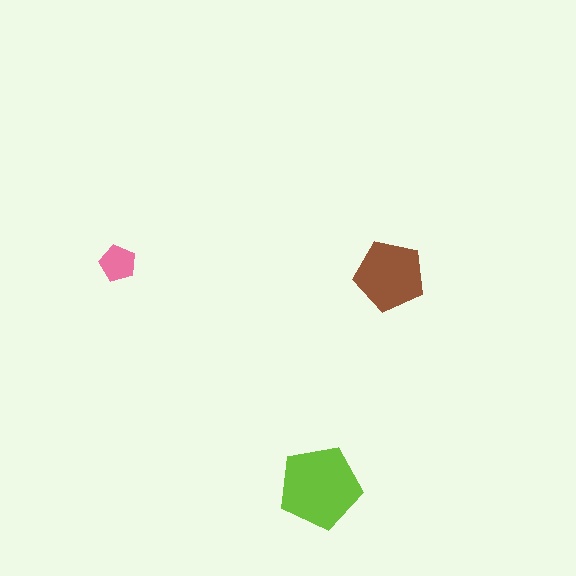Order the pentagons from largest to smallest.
the lime one, the brown one, the pink one.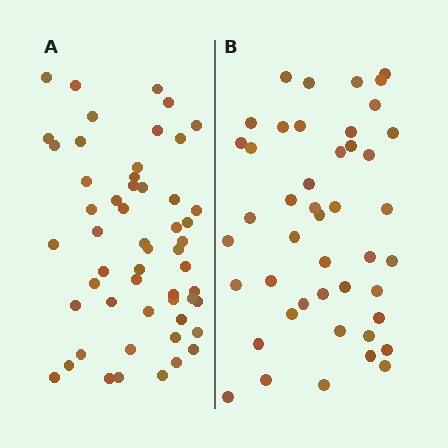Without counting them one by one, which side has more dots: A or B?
Region A (the left region) has more dots.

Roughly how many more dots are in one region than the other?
Region A has roughly 8 or so more dots than region B.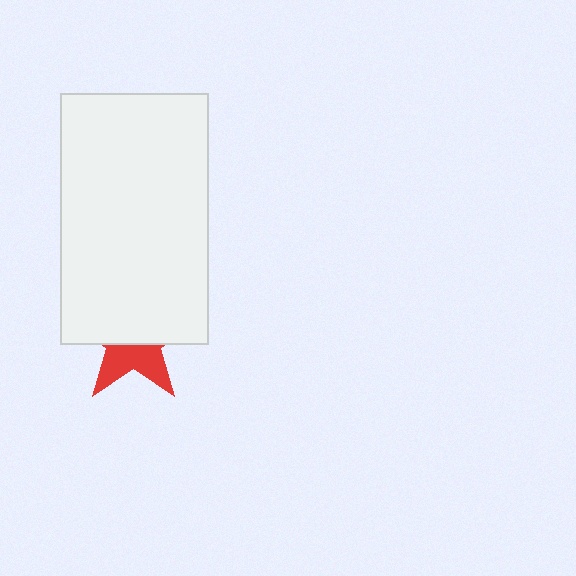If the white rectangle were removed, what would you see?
You would see the complete red star.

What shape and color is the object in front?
The object in front is a white rectangle.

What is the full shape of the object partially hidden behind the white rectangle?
The partially hidden object is a red star.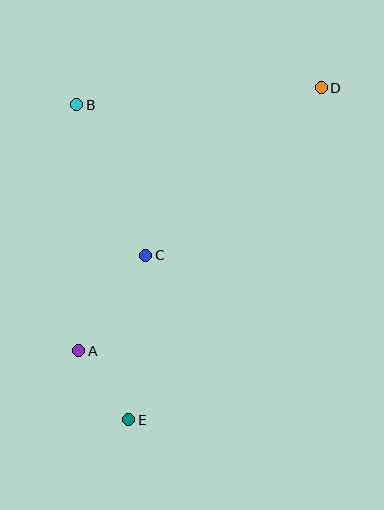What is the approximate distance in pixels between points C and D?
The distance between C and D is approximately 243 pixels.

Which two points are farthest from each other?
Points D and E are farthest from each other.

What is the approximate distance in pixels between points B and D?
The distance between B and D is approximately 245 pixels.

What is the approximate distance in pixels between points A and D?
The distance between A and D is approximately 358 pixels.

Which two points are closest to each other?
Points A and E are closest to each other.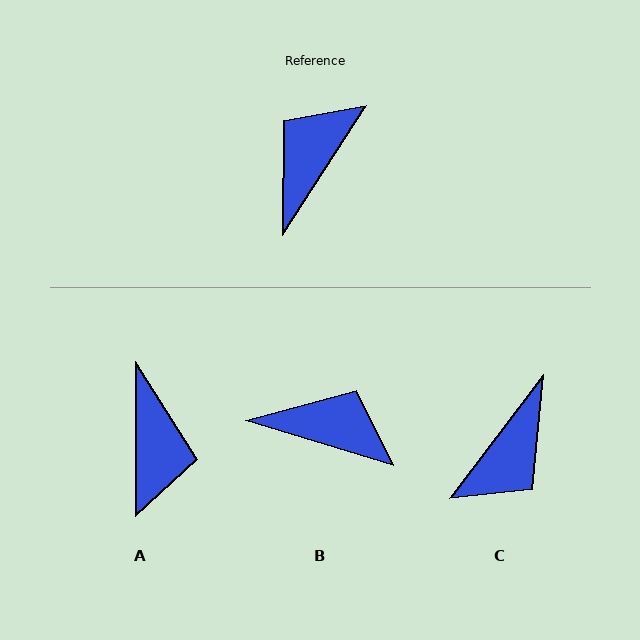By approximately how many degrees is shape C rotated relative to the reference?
Approximately 176 degrees counter-clockwise.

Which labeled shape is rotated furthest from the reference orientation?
C, about 176 degrees away.